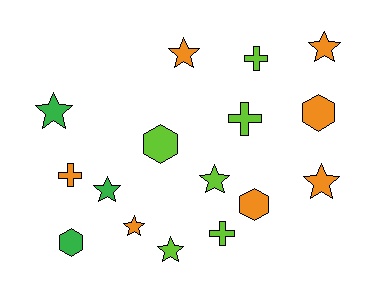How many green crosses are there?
There are no green crosses.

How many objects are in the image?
There are 16 objects.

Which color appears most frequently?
Orange, with 7 objects.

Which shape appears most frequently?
Star, with 8 objects.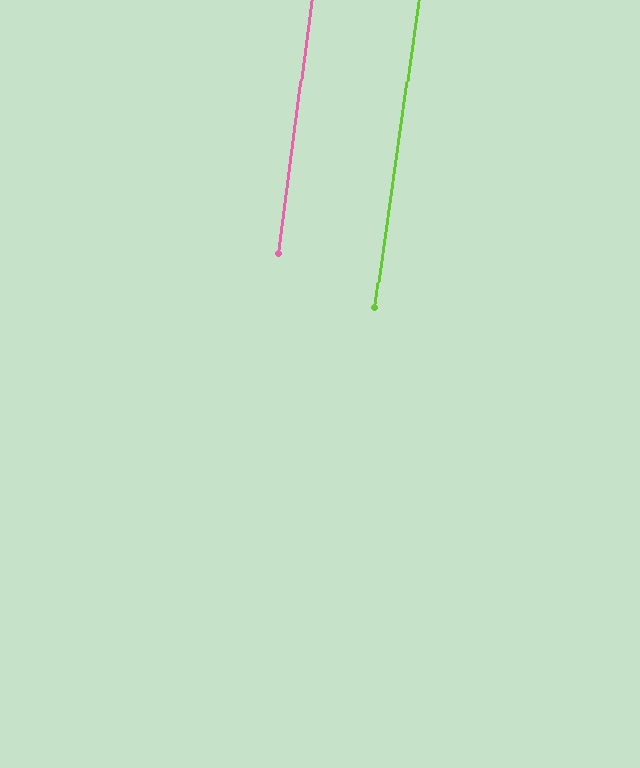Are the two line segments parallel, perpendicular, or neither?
Parallel — their directions differ by only 0.5°.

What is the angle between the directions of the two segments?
Approximately 0 degrees.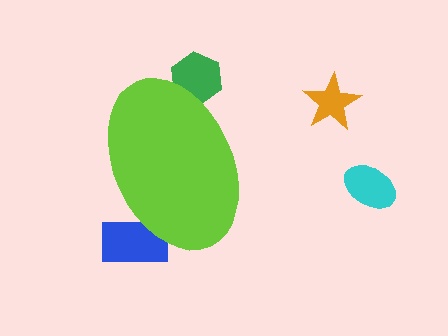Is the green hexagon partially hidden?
Yes, the green hexagon is partially hidden behind the lime ellipse.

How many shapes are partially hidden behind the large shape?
2 shapes are partially hidden.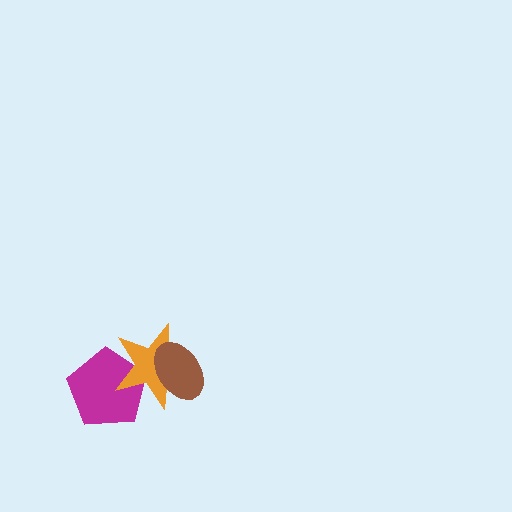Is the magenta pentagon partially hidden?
Yes, it is partially covered by another shape.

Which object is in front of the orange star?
The brown ellipse is in front of the orange star.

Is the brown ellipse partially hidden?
No, no other shape covers it.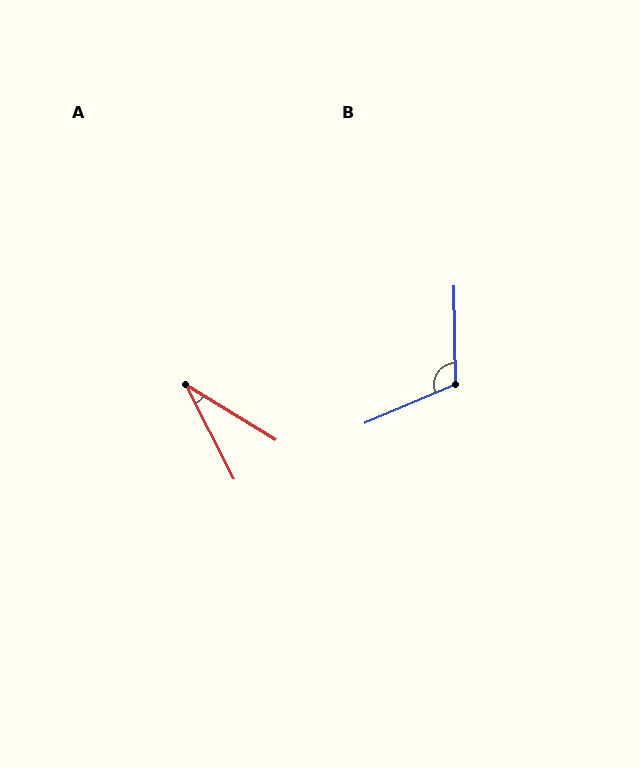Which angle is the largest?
B, at approximately 112 degrees.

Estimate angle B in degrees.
Approximately 112 degrees.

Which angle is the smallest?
A, at approximately 31 degrees.